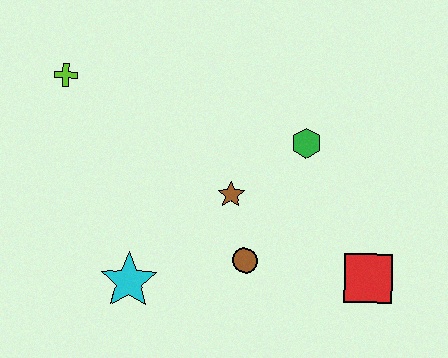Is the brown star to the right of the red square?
No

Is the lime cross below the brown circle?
No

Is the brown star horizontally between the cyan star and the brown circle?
Yes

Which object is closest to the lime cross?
The brown star is closest to the lime cross.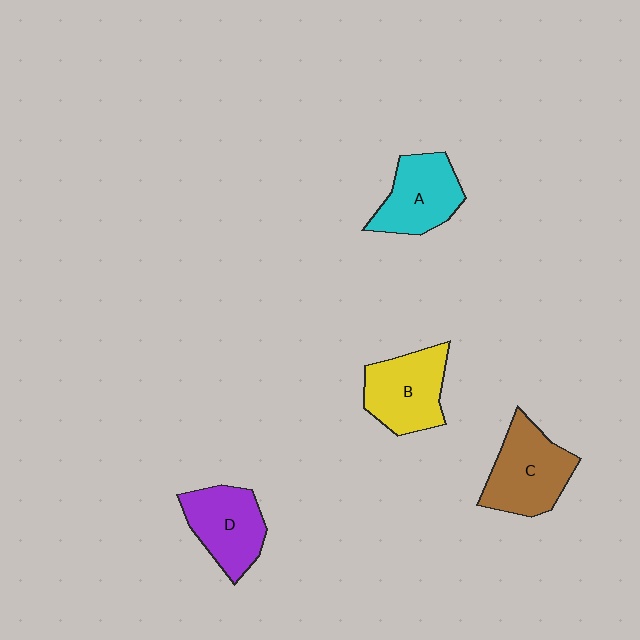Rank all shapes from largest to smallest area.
From largest to smallest: C (brown), B (yellow), D (purple), A (cyan).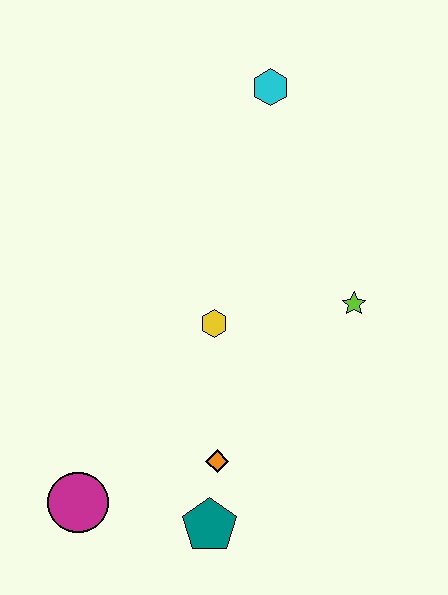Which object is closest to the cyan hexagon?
The lime star is closest to the cyan hexagon.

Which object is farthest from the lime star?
The magenta circle is farthest from the lime star.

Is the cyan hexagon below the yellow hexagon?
No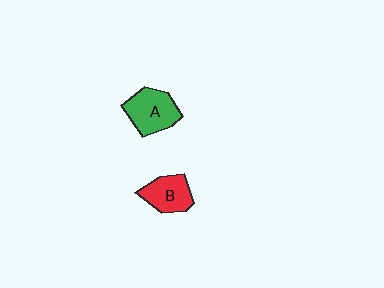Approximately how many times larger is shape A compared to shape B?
Approximately 1.2 times.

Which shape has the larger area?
Shape A (green).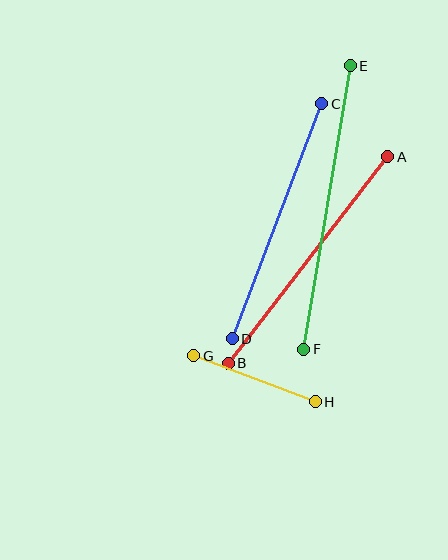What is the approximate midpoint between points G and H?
The midpoint is at approximately (254, 379) pixels.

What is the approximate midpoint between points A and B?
The midpoint is at approximately (308, 260) pixels.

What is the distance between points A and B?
The distance is approximately 261 pixels.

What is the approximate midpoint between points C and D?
The midpoint is at approximately (277, 221) pixels.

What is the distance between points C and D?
The distance is approximately 251 pixels.